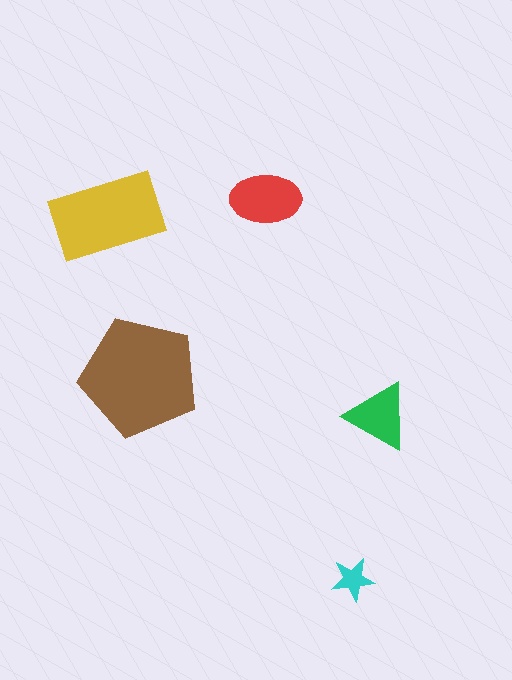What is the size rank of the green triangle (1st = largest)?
4th.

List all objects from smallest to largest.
The cyan star, the green triangle, the red ellipse, the yellow rectangle, the brown pentagon.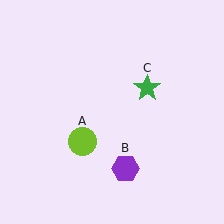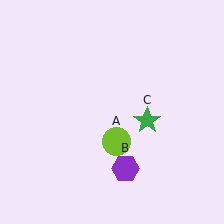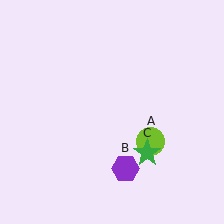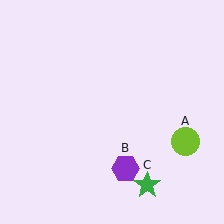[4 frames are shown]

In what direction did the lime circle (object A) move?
The lime circle (object A) moved right.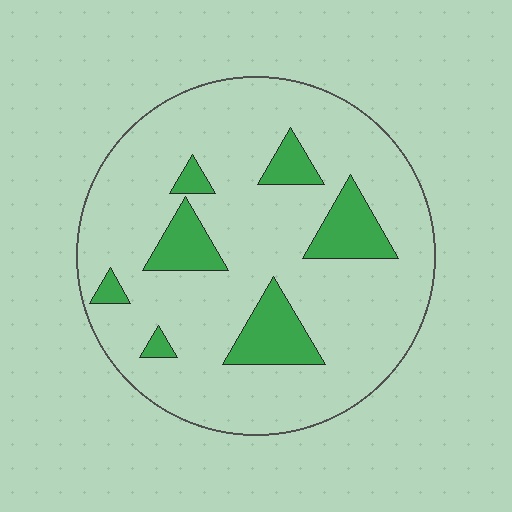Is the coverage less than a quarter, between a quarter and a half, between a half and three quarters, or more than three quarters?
Less than a quarter.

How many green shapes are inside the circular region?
7.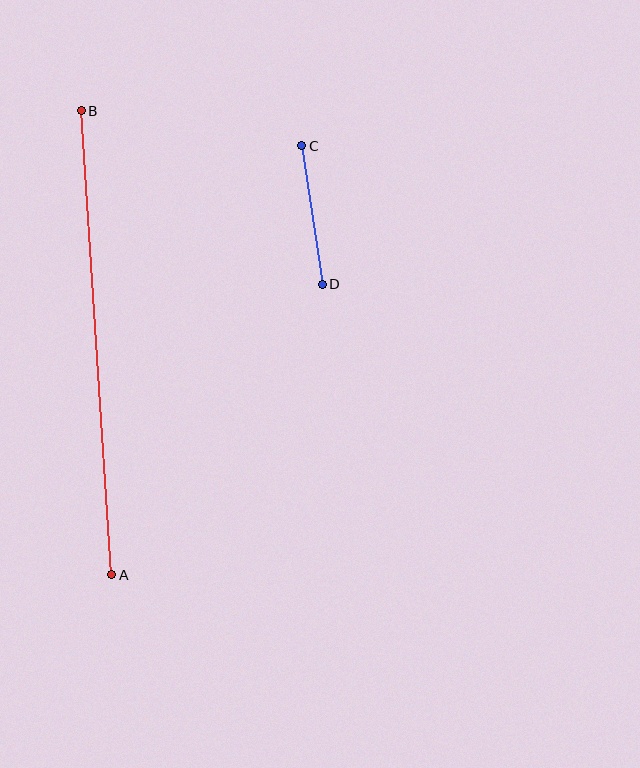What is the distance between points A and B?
The distance is approximately 465 pixels.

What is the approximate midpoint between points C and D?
The midpoint is at approximately (312, 215) pixels.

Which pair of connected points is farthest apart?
Points A and B are farthest apart.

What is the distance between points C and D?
The distance is approximately 140 pixels.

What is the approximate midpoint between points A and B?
The midpoint is at approximately (96, 343) pixels.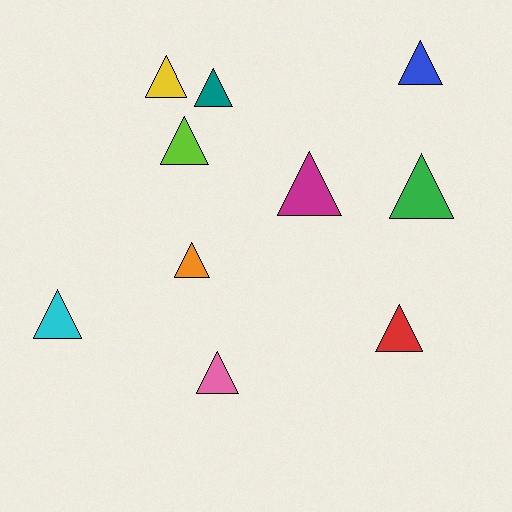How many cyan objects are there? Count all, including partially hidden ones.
There is 1 cyan object.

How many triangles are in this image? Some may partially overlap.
There are 10 triangles.